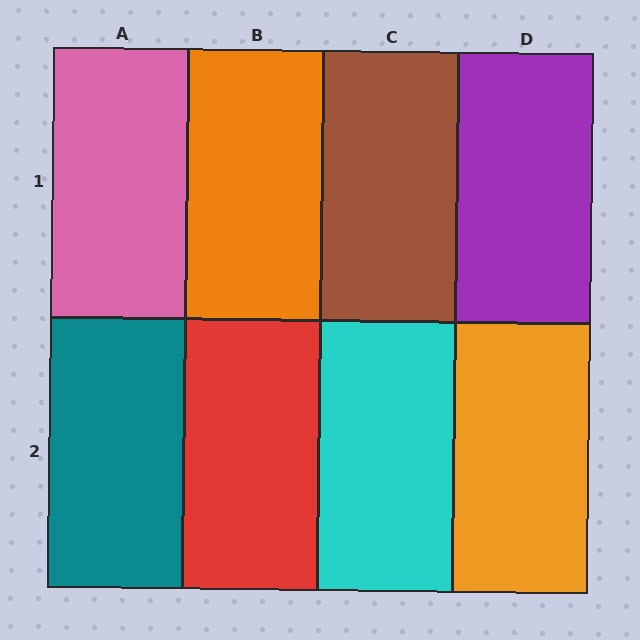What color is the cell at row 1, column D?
Purple.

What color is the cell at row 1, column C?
Brown.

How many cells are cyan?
1 cell is cyan.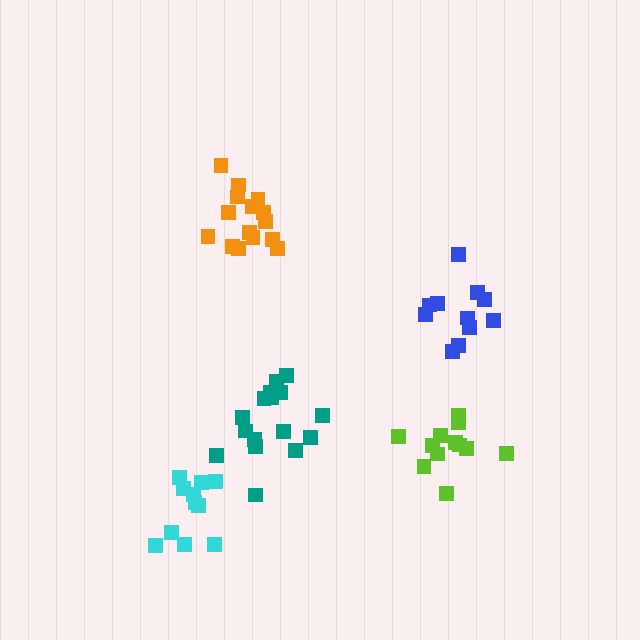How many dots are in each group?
Group 1: 11 dots, Group 2: 12 dots, Group 3: 15 dots, Group 4: 17 dots, Group 5: 11 dots (66 total).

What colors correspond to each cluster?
The clusters are colored: blue, lime, orange, teal, cyan.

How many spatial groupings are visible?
There are 5 spatial groupings.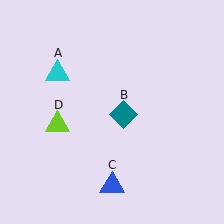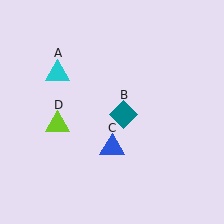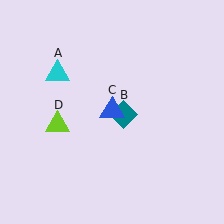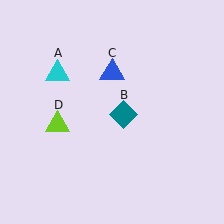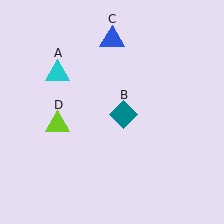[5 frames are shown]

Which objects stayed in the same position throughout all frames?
Cyan triangle (object A) and teal diamond (object B) and lime triangle (object D) remained stationary.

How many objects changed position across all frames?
1 object changed position: blue triangle (object C).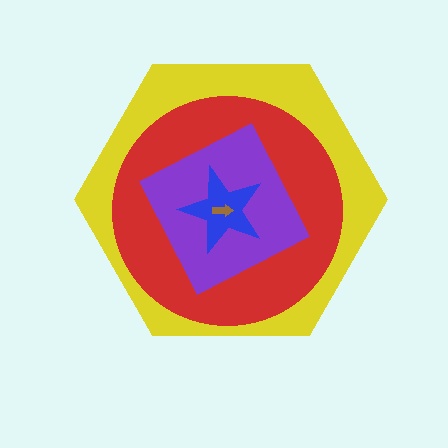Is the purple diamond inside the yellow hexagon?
Yes.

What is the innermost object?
The brown arrow.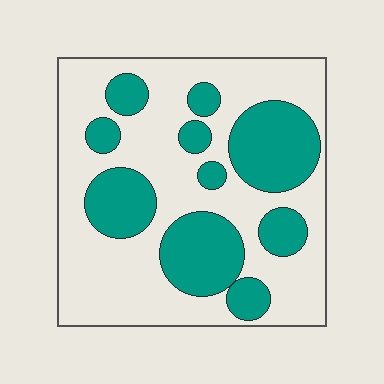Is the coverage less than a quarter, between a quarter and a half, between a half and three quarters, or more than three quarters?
Between a quarter and a half.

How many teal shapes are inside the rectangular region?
10.